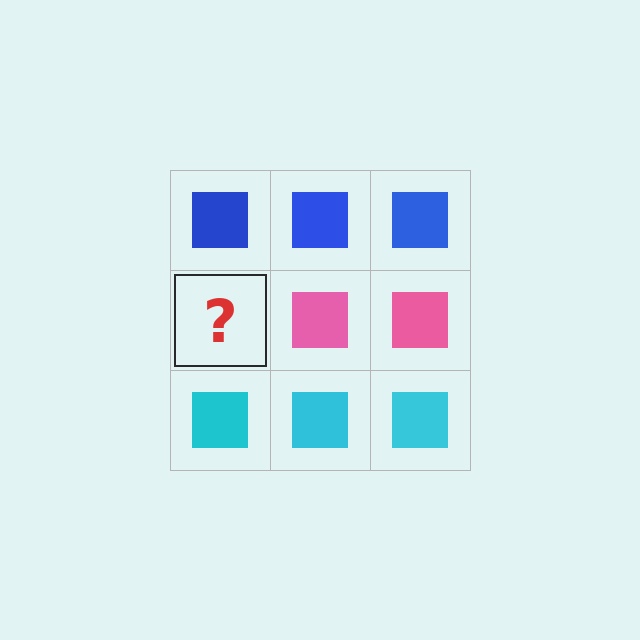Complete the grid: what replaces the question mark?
The question mark should be replaced with a pink square.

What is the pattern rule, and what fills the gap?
The rule is that each row has a consistent color. The gap should be filled with a pink square.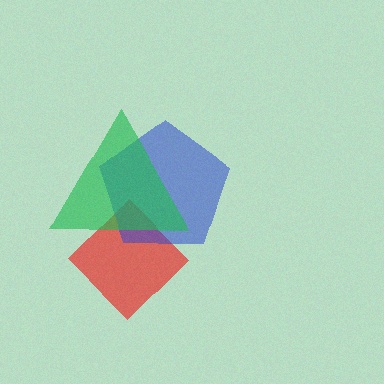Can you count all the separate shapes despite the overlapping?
Yes, there are 3 separate shapes.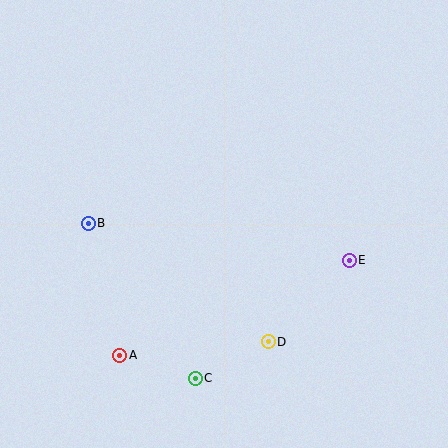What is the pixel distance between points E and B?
The distance between E and B is 264 pixels.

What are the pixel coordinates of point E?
Point E is at (349, 260).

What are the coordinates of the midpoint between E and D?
The midpoint between E and D is at (309, 301).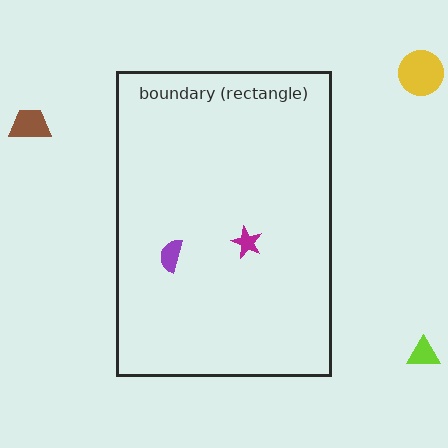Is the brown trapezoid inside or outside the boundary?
Outside.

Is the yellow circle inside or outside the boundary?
Outside.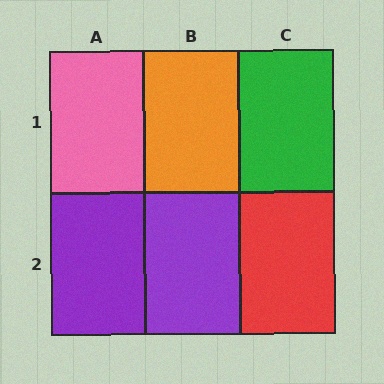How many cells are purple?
2 cells are purple.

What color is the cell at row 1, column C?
Green.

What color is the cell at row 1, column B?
Orange.